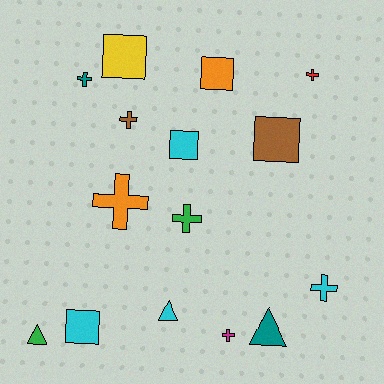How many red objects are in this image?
There is 1 red object.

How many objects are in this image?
There are 15 objects.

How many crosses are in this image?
There are 7 crosses.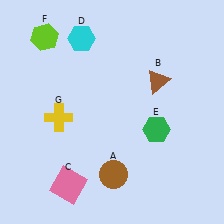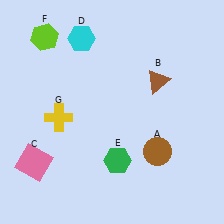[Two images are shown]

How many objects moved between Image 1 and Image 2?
3 objects moved between the two images.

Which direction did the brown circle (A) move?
The brown circle (A) moved right.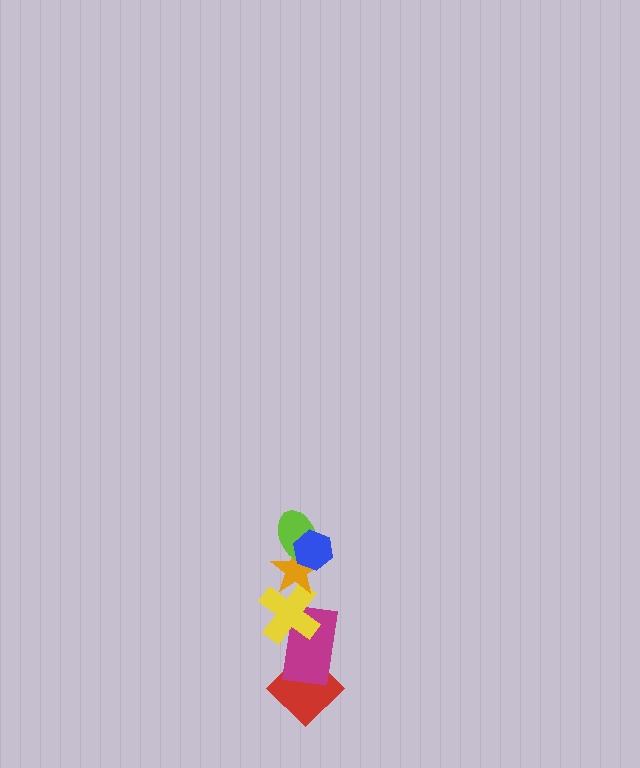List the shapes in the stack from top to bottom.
From top to bottom: the blue hexagon, the lime ellipse, the orange star, the yellow cross, the magenta rectangle, the red diamond.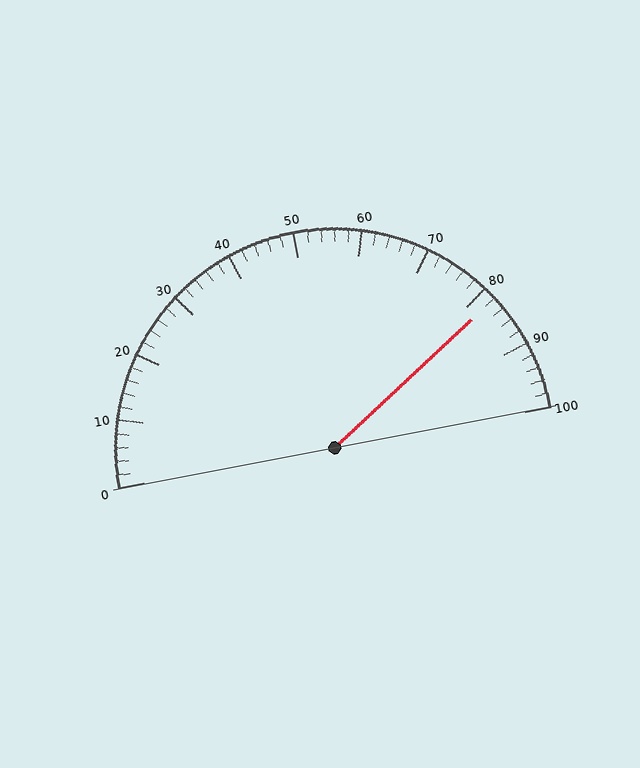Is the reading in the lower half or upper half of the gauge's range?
The reading is in the upper half of the range (0 to 100).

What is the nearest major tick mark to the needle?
The nearest major tick mark is 80.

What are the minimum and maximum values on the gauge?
The gauge ranges from 0 to 100.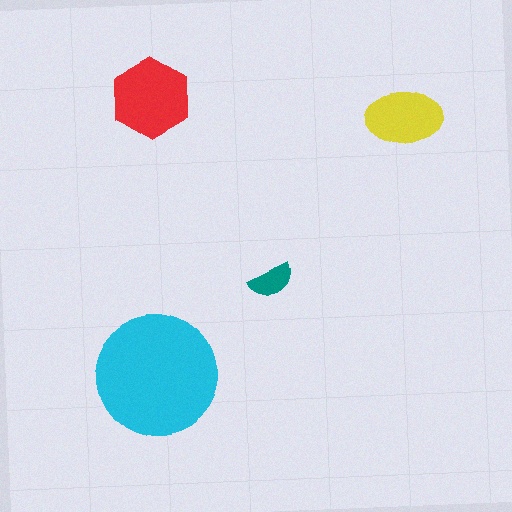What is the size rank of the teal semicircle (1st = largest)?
4th.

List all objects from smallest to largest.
The teal semicircle, the yellow ellipse, the red hexagon, the cyan circle.